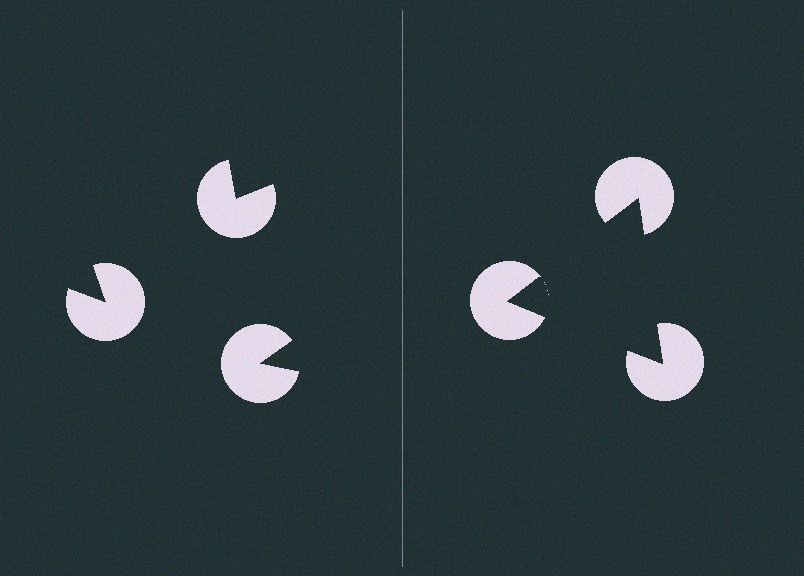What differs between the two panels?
The pac-man discs are positioned identically on both sides; only the wedge orientations differ. On the right they align to a triangle; on the left they are misaligned.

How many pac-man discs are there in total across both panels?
6 — 3 on each side.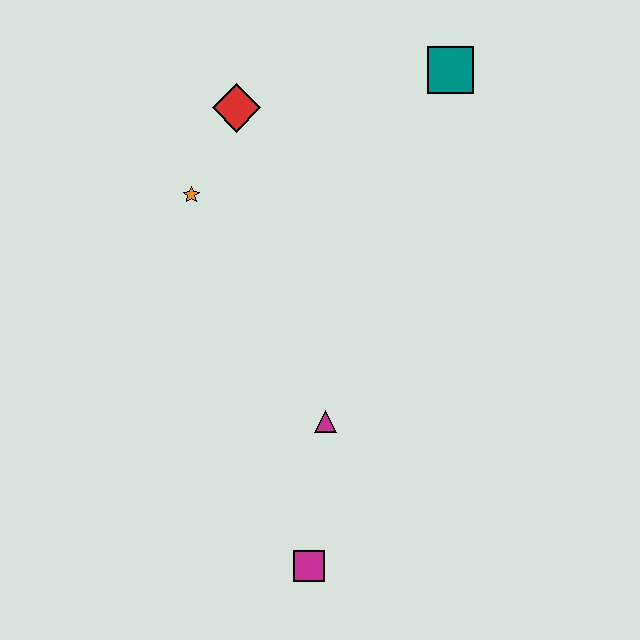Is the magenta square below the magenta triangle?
Yes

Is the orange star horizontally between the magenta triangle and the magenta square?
No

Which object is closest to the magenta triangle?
The magenta square is closest to the magenta triangle.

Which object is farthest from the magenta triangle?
The teal square is farthest from the magenta triangle.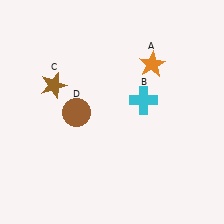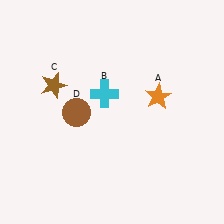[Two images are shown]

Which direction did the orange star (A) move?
The orange star (A) moved down.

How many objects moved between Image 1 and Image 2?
2 objects moved between the two images.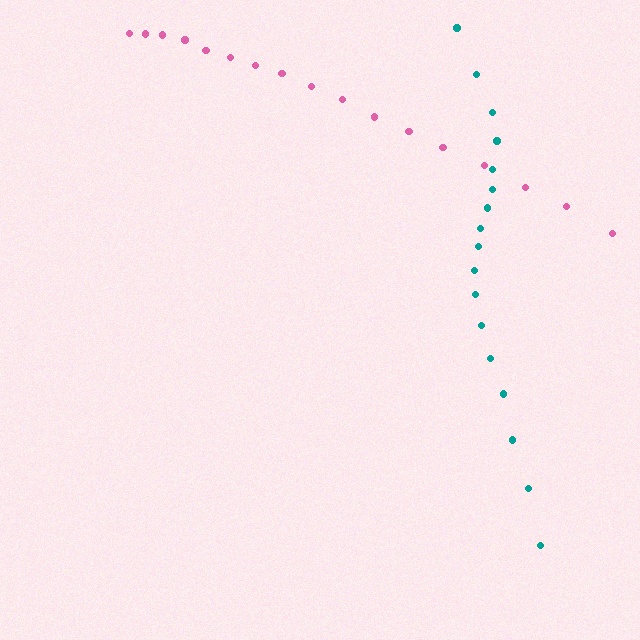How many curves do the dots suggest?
There are 2 distinct paths.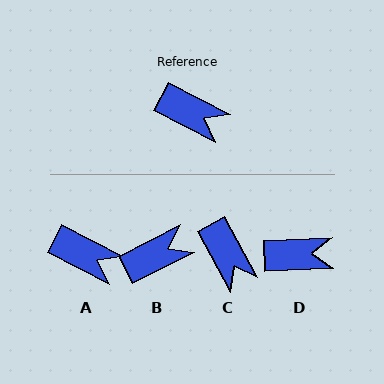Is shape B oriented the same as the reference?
No, it is off by about 53 degrees.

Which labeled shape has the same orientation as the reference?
A.